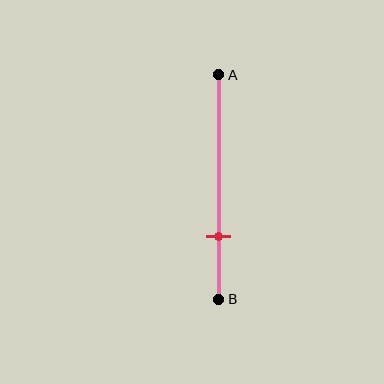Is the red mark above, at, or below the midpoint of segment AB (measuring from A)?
The red mark is below the midpoint of segment AB.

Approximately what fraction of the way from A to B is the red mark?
The red mark is approximately 70% of the way from A to B.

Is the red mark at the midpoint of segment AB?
No, the mark is at about 70% from A, not at the 50% midpoint.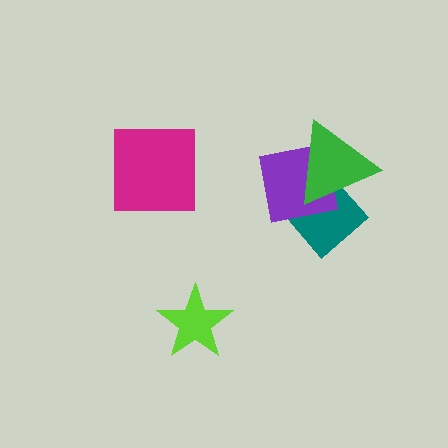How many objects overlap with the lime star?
0 objects overlap with the lime star.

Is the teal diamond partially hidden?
Yes, it is partially covered by another shape.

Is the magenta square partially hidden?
No, no other shape covers it.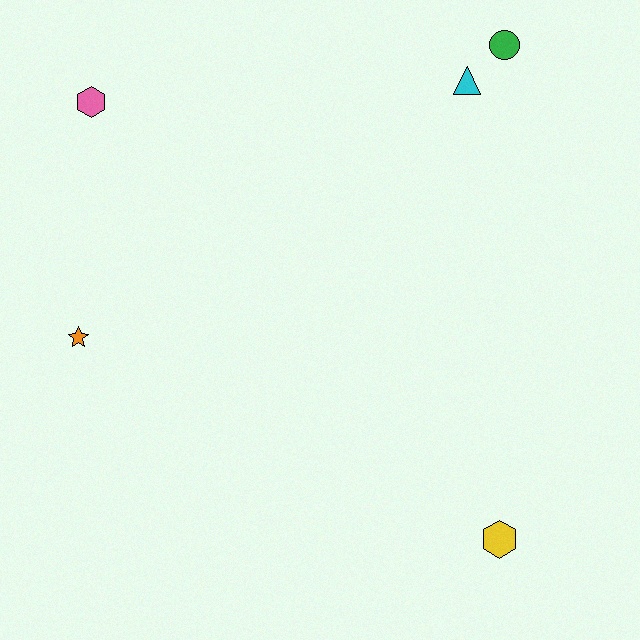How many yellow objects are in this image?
There is 1 yellow object.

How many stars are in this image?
There is 1 star.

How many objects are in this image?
There are 5 objects.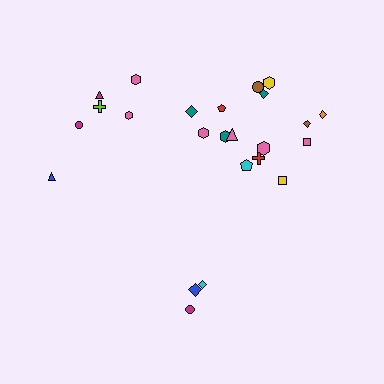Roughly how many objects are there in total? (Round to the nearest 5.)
Roughly 25 objects in total.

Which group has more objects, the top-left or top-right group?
The top-right group.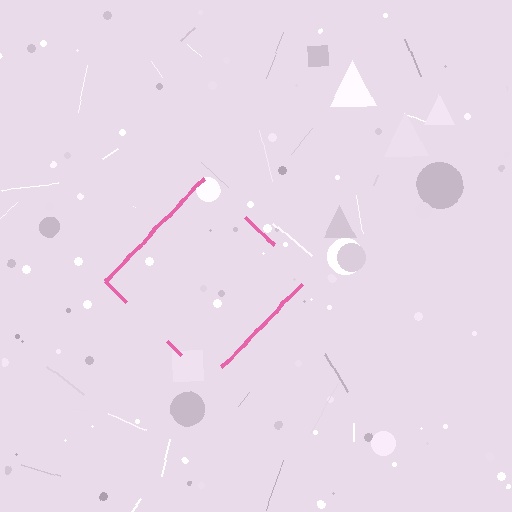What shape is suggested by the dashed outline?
The dashed outline suggests a diamond.